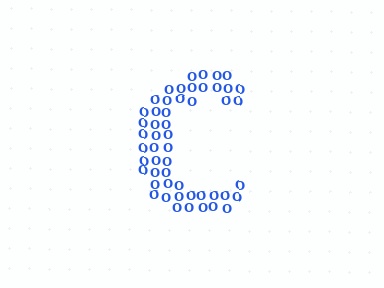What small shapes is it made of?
It is made of small letter O's.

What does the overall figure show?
The overall figure shows the letter C.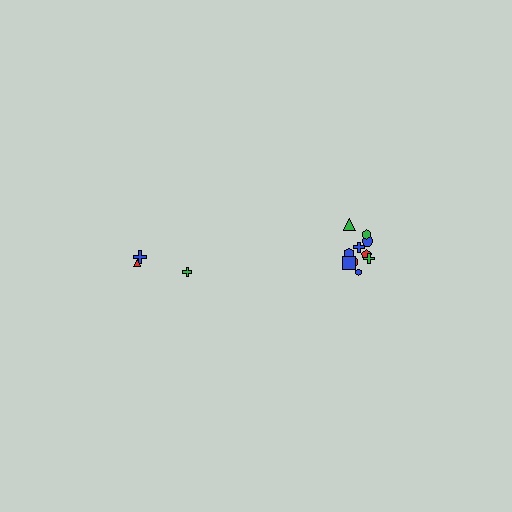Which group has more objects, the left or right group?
The right group.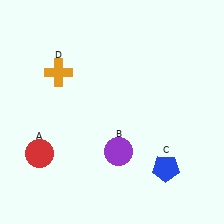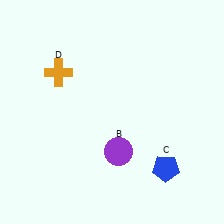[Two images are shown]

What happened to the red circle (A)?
The red circle (A) was removed in Image 2. It was in the bottom-left area of Image 1.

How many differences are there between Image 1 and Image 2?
There is 1 difference between the two images.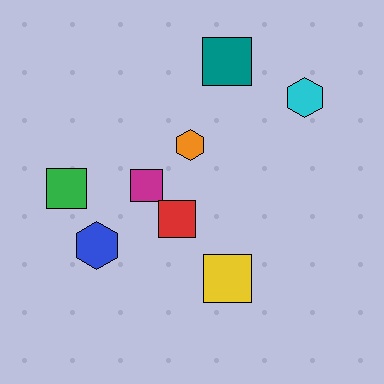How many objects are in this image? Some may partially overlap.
There are 8 objects.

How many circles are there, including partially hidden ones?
There are no circles.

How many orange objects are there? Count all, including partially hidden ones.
There is 1 orange object.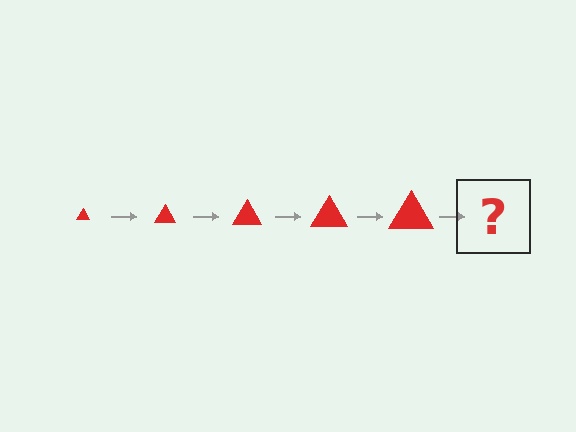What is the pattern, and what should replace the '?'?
The pattern is that the triangle gets progressively larger each step. The '?' should be a red triangle, larger than the previous one.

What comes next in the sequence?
The next element should be a red triangle, larger than the previous one.